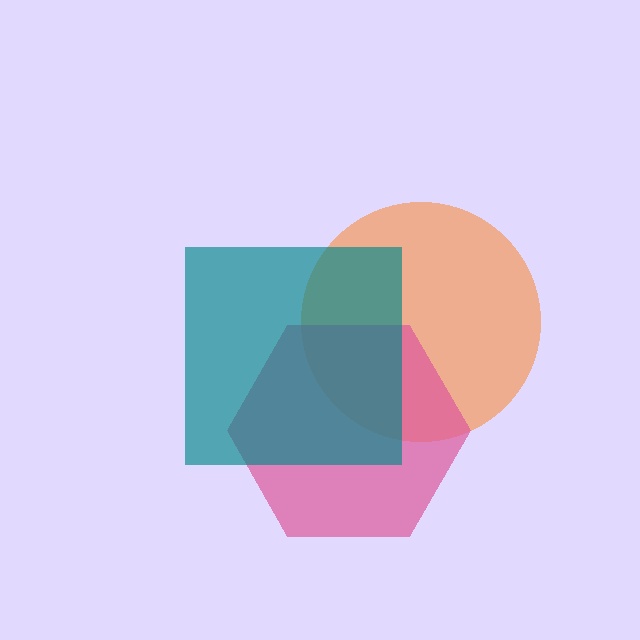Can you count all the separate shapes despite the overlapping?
Yes, there are 3 separate shapes.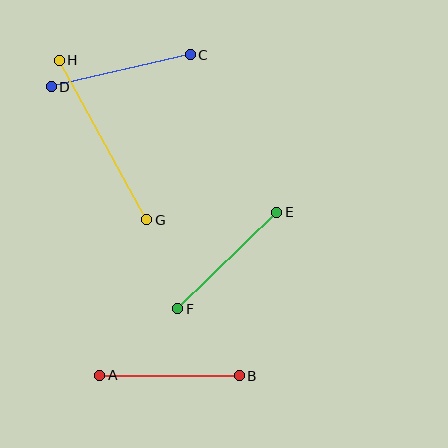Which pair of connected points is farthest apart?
Points G and H are farthest apart.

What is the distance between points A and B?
The distance is approximately 139 pixels.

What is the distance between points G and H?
The distance is approximately 182 pixels.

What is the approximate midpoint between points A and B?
The midpoint is at approximately (169, 376) pixels.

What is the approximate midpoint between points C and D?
The midpoint is at approximately (121, 71) pixels.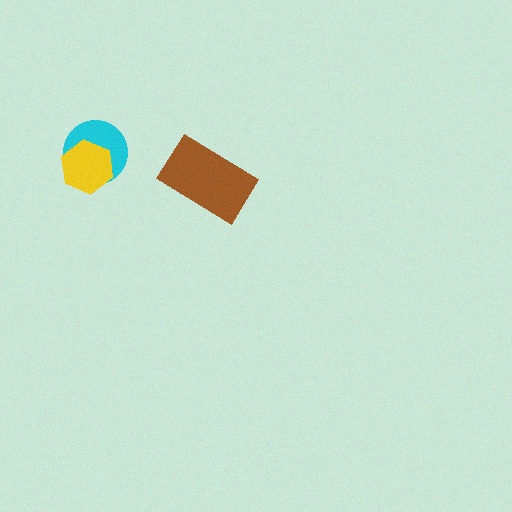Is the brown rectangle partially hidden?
No, no other shape covers it.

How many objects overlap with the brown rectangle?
0 objects overlap with the brown rectangle.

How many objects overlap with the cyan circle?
1 object overlaps with the cyan circle.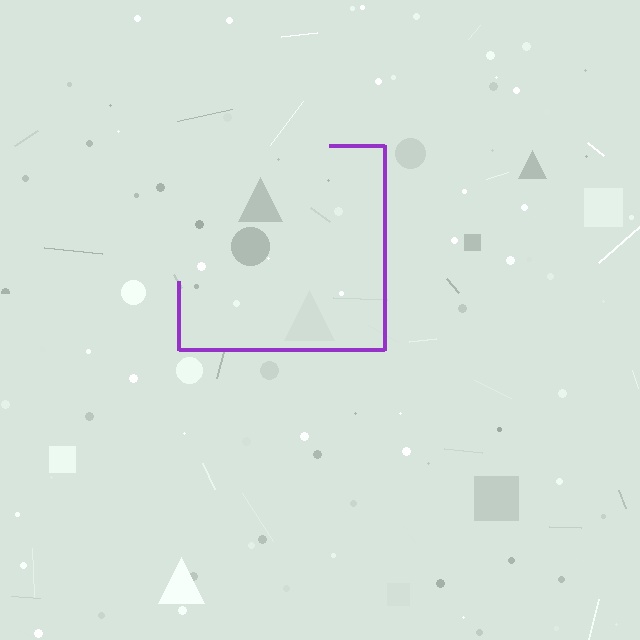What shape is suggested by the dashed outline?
The dashed outline suggests a square.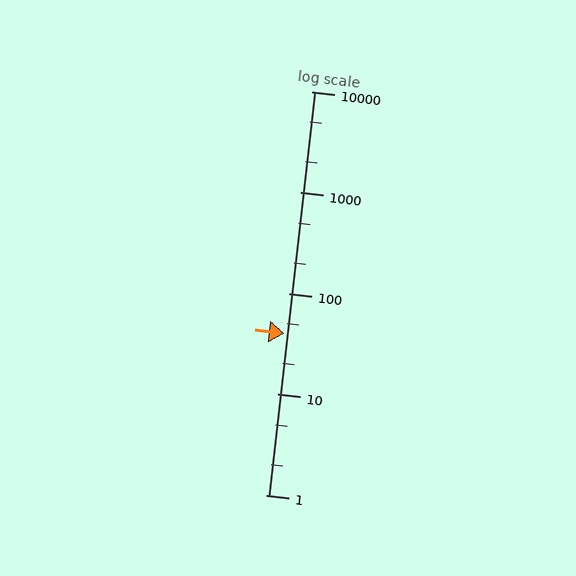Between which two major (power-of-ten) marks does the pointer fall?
The pointer is between 10 and 100.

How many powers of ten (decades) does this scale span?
The scale spans 4 decades, from 1 to 10000.